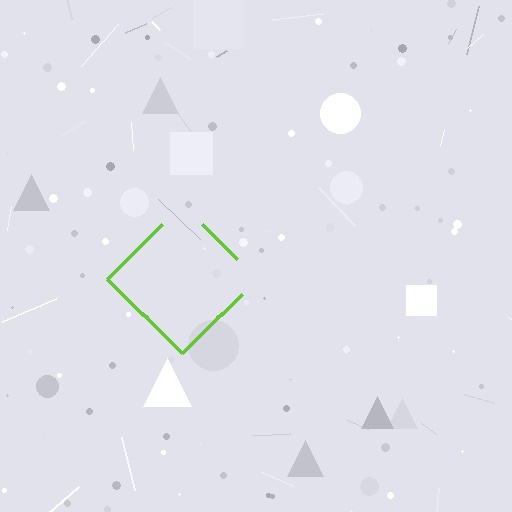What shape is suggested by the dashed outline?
The dashed outline suggests a diamond.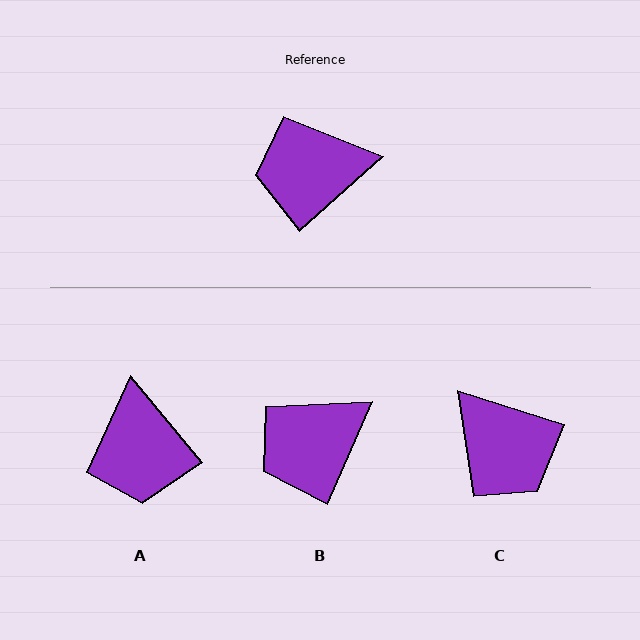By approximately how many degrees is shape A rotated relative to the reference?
Approximately 87 degrees counter-clockwise.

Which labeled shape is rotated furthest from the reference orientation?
C, about 120 degrees away.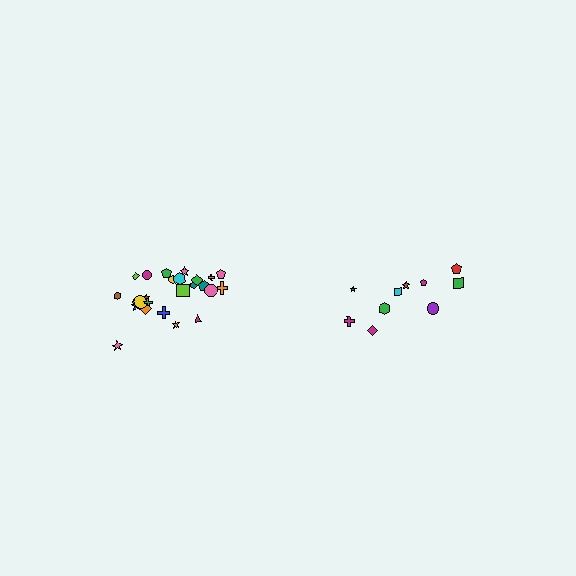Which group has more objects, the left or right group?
The left group.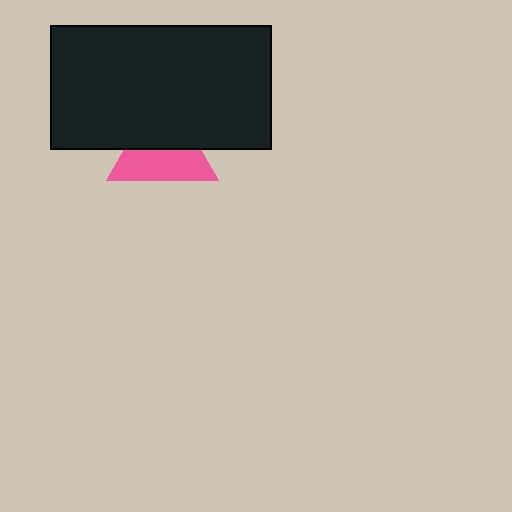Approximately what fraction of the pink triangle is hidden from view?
Roughly 46% of the pink triangle is hidden behind the black rectangle.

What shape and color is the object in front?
The object in front is a black rectangle.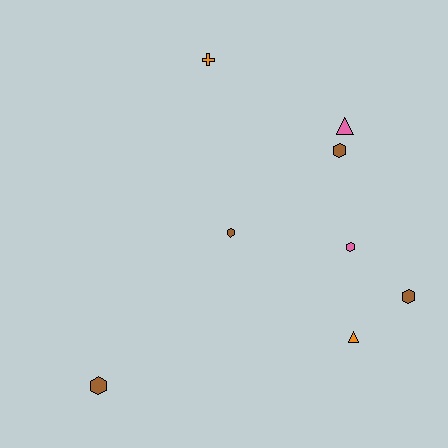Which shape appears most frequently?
Hexagon, with 5 objects.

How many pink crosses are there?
There are no pink crosses.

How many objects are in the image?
There are 8 objects.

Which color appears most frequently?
Brown, with 4 objects.